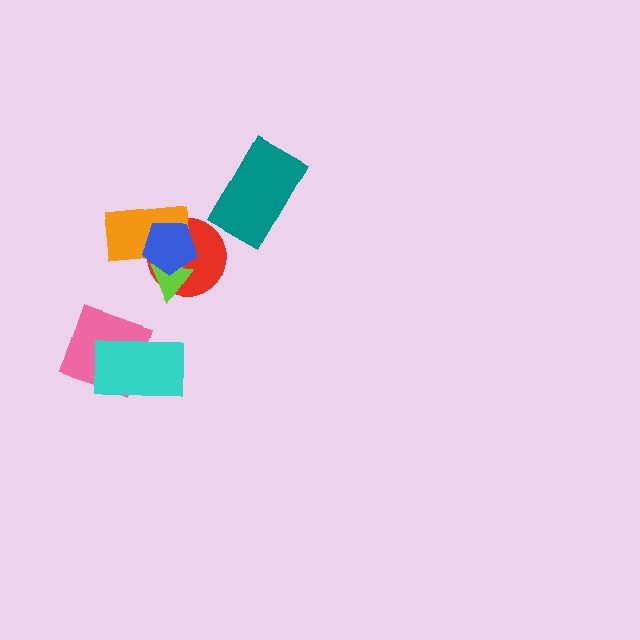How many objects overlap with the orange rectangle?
3 objects overlap with the orange rectangle.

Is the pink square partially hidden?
Yes, it is partially covered by another shape.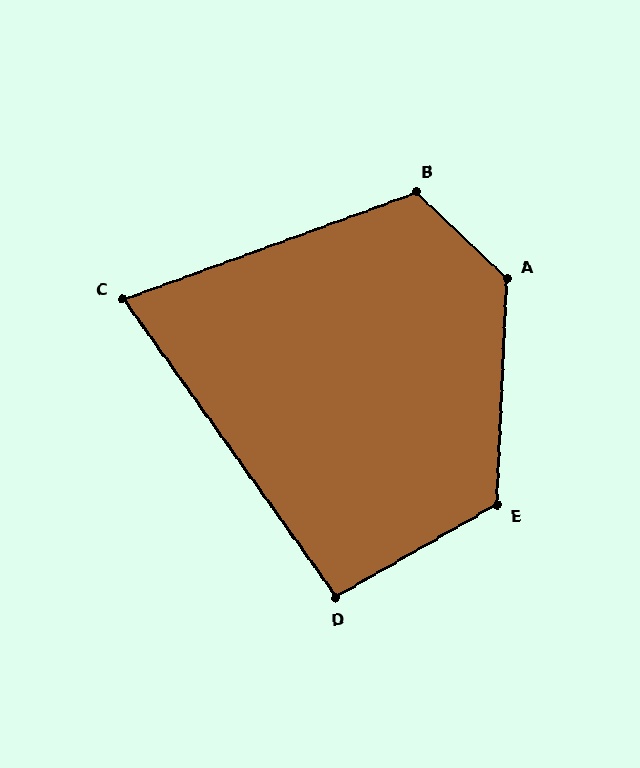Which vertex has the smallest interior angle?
C, at approximately 75 degrees.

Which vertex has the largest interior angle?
A, at approximately 131 degrees.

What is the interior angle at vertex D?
Approximately 95 degrees (obtuse).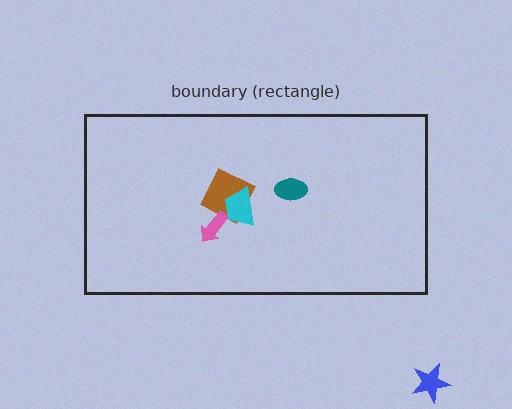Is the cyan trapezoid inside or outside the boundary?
Inside.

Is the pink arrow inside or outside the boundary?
Inside.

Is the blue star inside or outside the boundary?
Outside.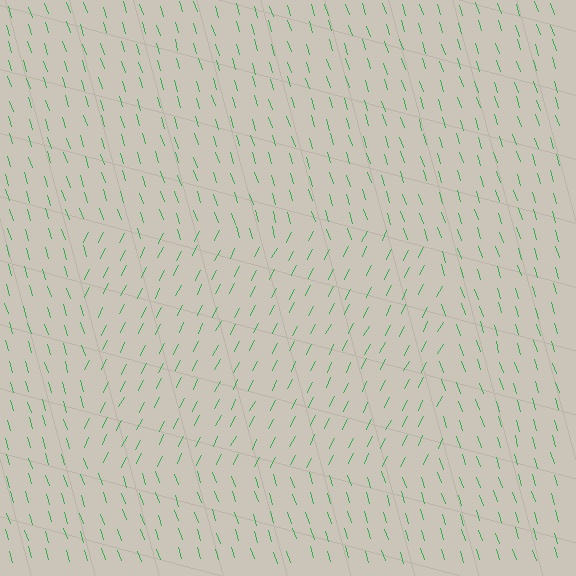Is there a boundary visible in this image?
Yes, there is a texture boundary formed by a change in line orientation.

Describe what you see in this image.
The image is filled with small green line segments. A rectangle region in the image has lines oriented differently from the surrounding lines, creating a visible texture boundary.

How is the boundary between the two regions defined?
The boundary is defined purely by a change in line orientation (approximately 45 degrees difference). All lines are the same color and thickness.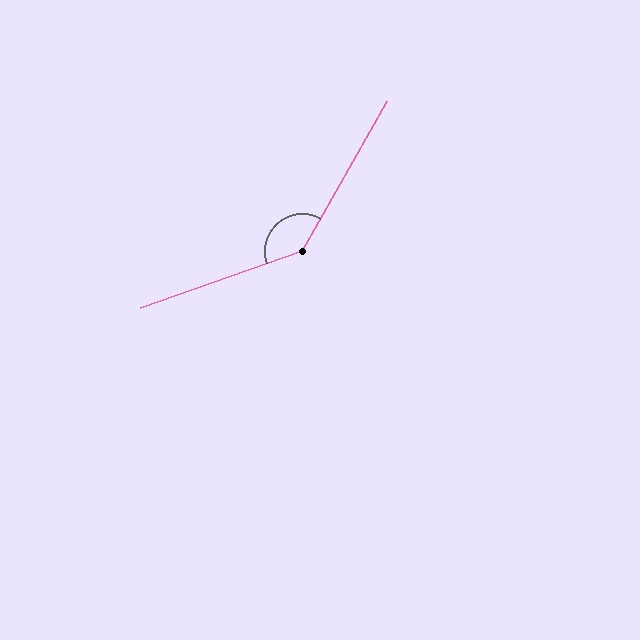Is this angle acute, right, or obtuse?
It is obtuse.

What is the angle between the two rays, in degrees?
Approximately 139 degrees.